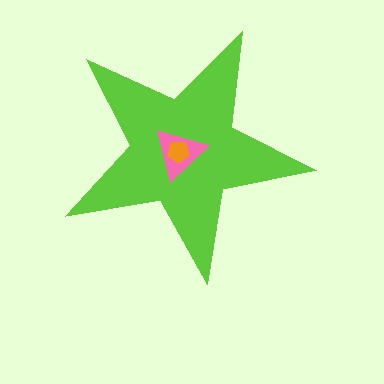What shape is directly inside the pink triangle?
The orange pentagon.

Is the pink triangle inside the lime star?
Yes.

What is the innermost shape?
The orange pentagon.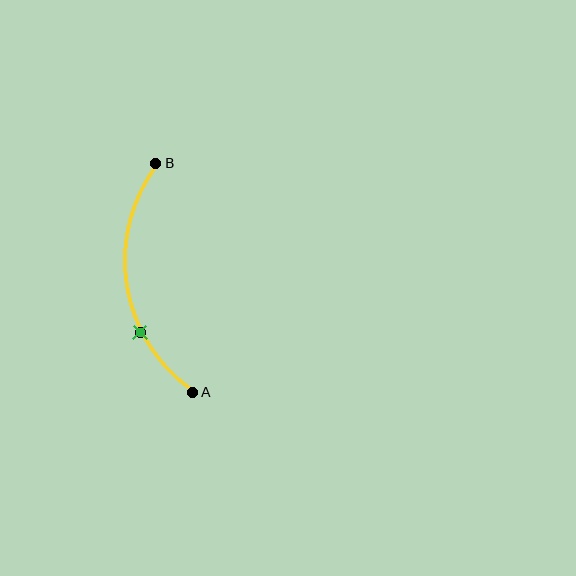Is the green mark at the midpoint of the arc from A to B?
No. The green mark lies on the arc but is closer to endpoint A. The arc midpoint would be at the point on the curve equidistant along the arc from both A and B.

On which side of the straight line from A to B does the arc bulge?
The arc bulges to the left of the straight line connecting A and B.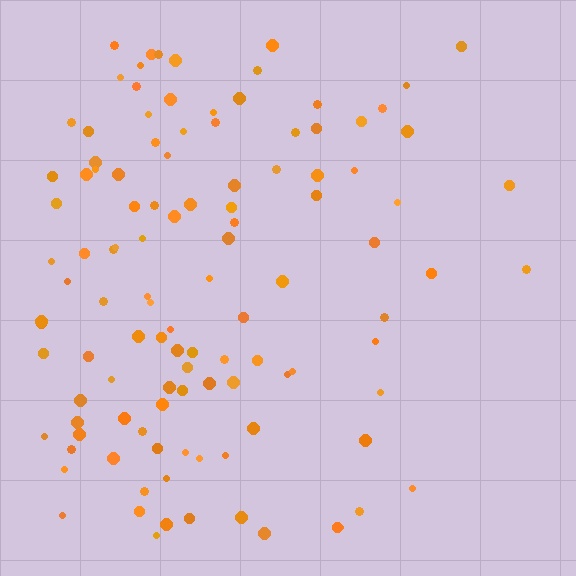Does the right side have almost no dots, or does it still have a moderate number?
Still a moderate number, just noticeably fewer than the left.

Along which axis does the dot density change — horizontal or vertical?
Horizontal.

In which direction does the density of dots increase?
From right to left, with the left side densest.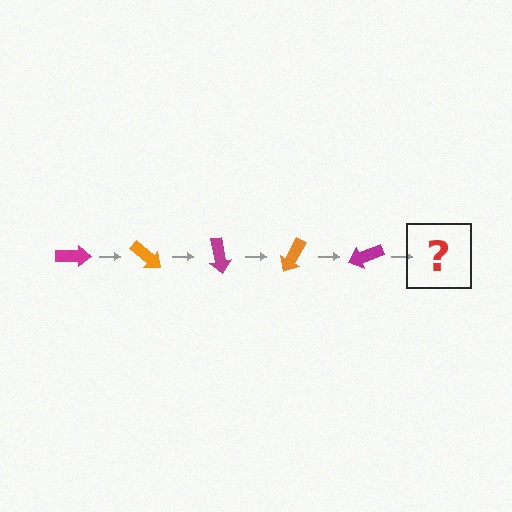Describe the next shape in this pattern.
It should be an orange arrow, rotated 200 degrees from the start.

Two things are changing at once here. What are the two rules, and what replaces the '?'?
The two rules are that it rotates 40 degrees each step and the color cycles through magenta and orange. The '?' should be an orange arrow, rotated 200 degrees from the start.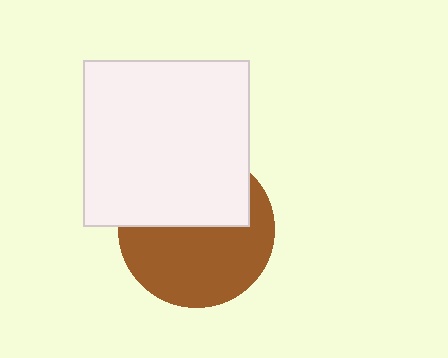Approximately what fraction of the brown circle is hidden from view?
Roughly 43% of the brown circle is hidden behind the white rectangle.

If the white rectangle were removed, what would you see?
You would see the complete brown circle.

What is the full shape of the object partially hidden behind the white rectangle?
The partially hidden object is a brown circle.